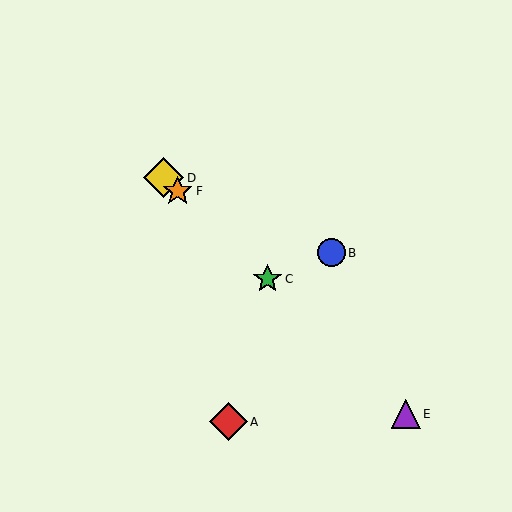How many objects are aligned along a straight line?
4 objects (C, D, E, F) are aligned along a straight line.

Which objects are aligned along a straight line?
Objects C, D, E, F are aligned along a straight line.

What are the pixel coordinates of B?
Object B is at (331, 253).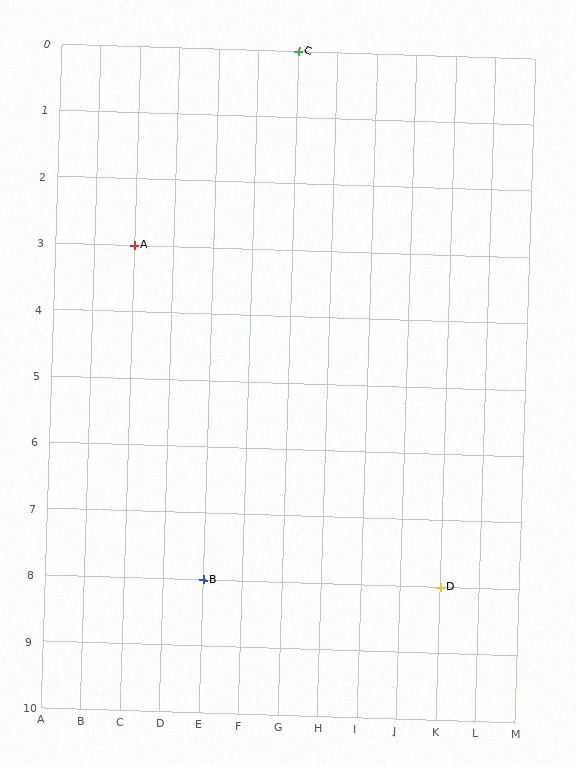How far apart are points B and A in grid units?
Points B and A are 2 columns and 5 rows apart (about 5.4 grid units diagonally).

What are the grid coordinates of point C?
Point C is at grid coordinates (G, 0).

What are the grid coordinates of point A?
Point A is at grid coordinates (C, 3).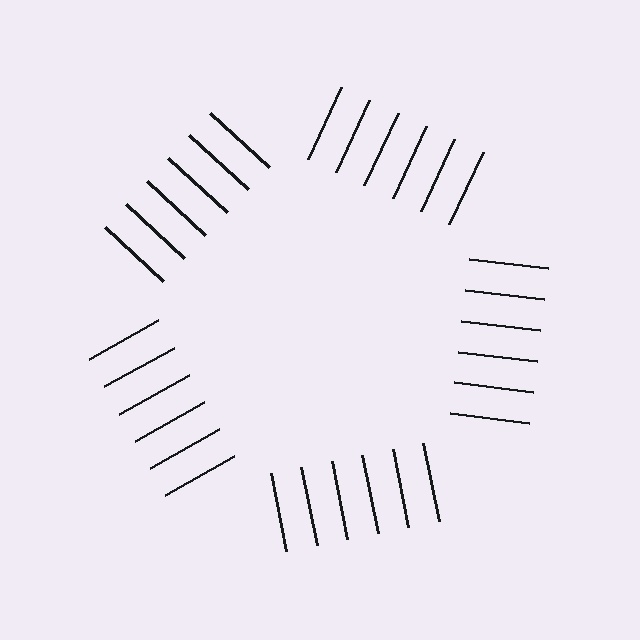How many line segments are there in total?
30 — 6 along each of the 5 edges.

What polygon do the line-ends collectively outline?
An illusory pentagon — the line segments terminate on its edges but no continuous stroke is drawn.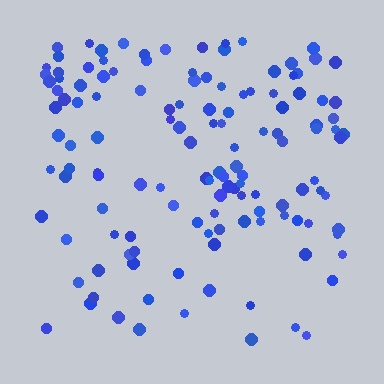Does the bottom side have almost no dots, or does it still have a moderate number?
Still a moderate number, just noticeably fewer than the top.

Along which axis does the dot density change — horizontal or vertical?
Vertical.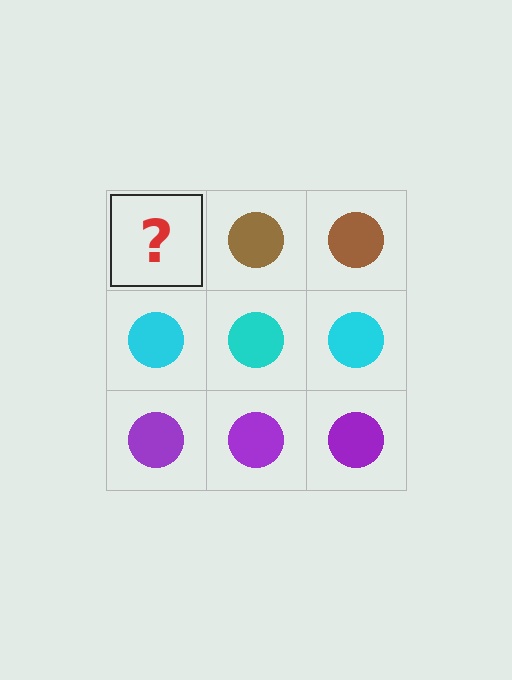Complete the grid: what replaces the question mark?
The question mark should be replaced with a brown circle.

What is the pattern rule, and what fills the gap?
The rule is that each row has a consistent color. The gap should be filled with a brown circle.